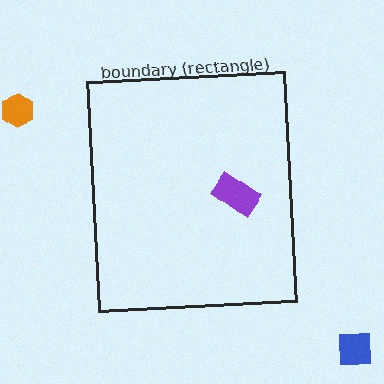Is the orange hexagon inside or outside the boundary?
Outside.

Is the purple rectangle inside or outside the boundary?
Inside.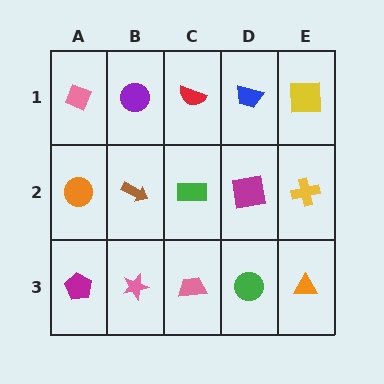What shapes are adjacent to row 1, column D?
A magenta square (row 2, column D), a red semicircle (row 1, column C), a yellow square (row 1, column E).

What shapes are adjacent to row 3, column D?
A magenta square (row 2, column D), a pink trapezoid (row 3, column C), an orange triangle (row 3, column E).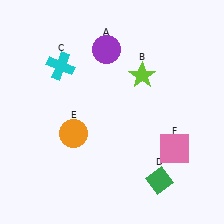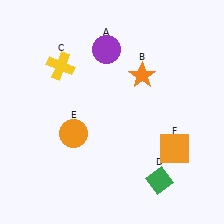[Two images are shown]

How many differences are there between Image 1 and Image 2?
There are 3 differences between the two images.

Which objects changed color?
B changed from lime to orange. C changed from cyan to yellow. F changed from pink to orange.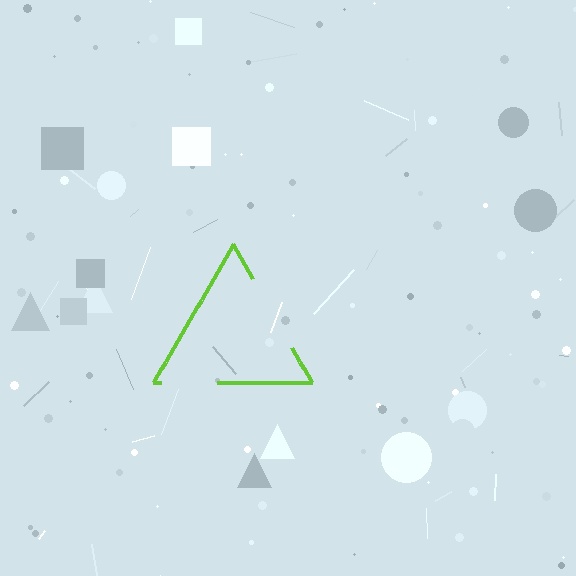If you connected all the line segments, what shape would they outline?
They would outline a triangle.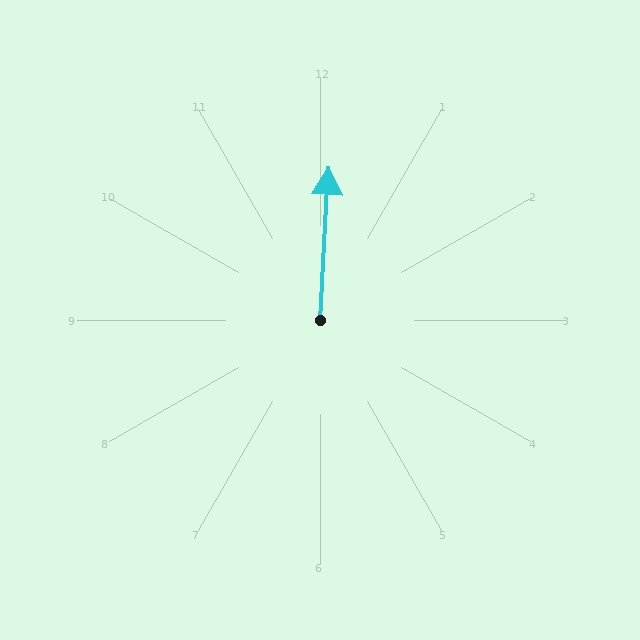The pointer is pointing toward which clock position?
Roughly 12 o'clock.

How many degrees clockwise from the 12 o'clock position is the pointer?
Approximately 3 degrees.